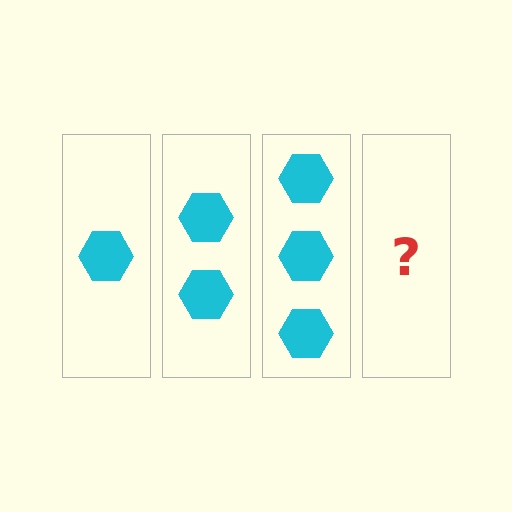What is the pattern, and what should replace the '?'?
The pattern is that each step adds one more hexagon. The '?' should be 4 hexagons.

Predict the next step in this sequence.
The next step is 4 hexagons.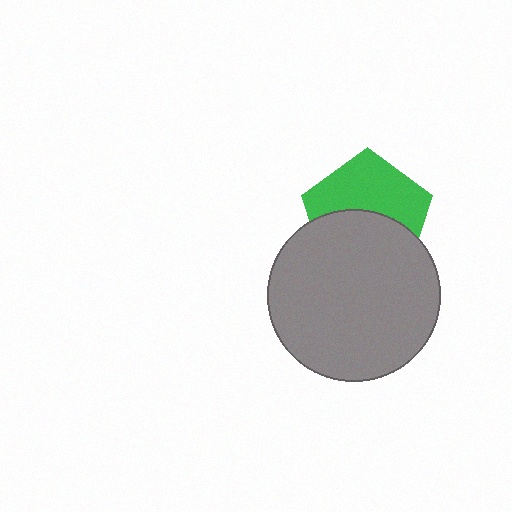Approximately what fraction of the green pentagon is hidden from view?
Roughly 49% of the green pentagon is hidden behind the gray circle.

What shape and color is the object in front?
The object in front is a gray circle.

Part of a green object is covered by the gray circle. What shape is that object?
It is a pentagon.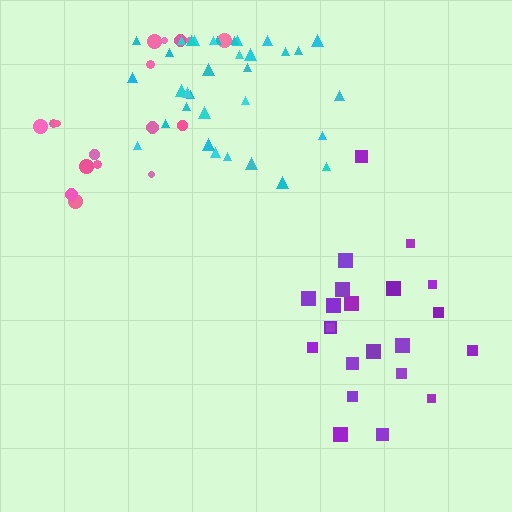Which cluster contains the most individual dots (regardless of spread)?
Cyan (34).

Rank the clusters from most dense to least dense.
cyan, purple, pink.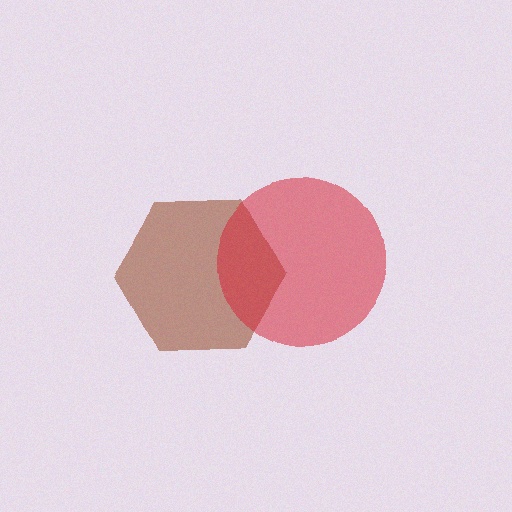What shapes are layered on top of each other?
The layered shapes are: a brown hexagon, a red circle.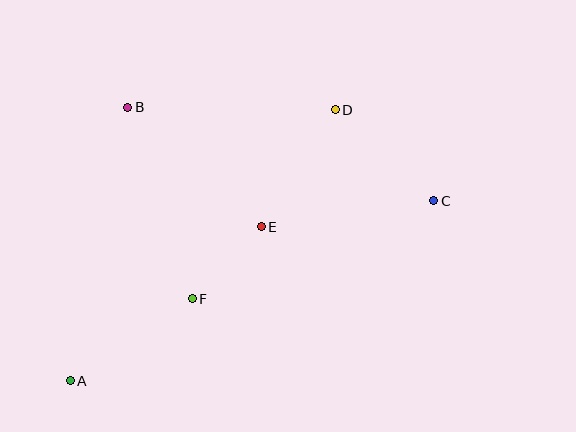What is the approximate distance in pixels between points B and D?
The distance between B and D is approximately 208 pixels.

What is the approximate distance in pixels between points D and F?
The distance between D and F is approximately 237 pixels.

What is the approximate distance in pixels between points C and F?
The distance between C and F is approximately 260 pixels.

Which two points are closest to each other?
Points E and F are closest to each other.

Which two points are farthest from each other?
Points A and C are farthest from each other.